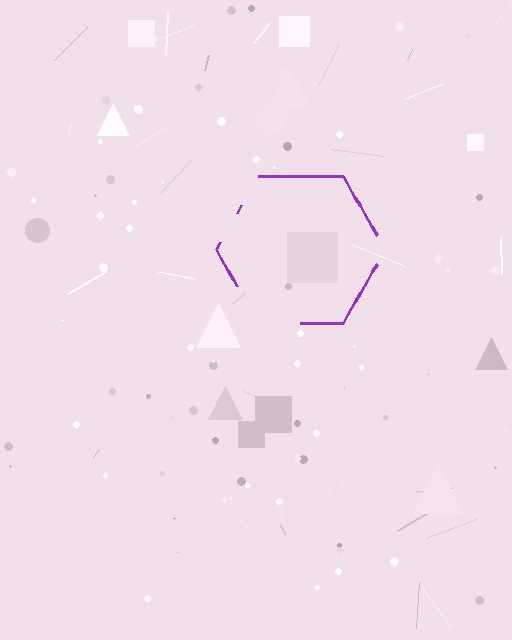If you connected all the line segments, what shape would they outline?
They would outline a hexagon.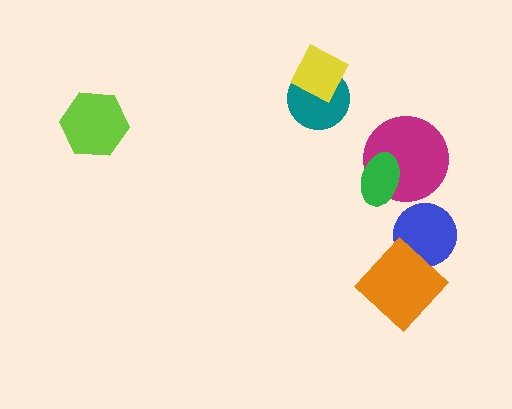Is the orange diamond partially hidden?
No, no other shape covers it.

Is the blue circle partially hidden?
Yes, it is partially covered by another shape.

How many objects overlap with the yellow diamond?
1 object overlaps with the yellow diamond.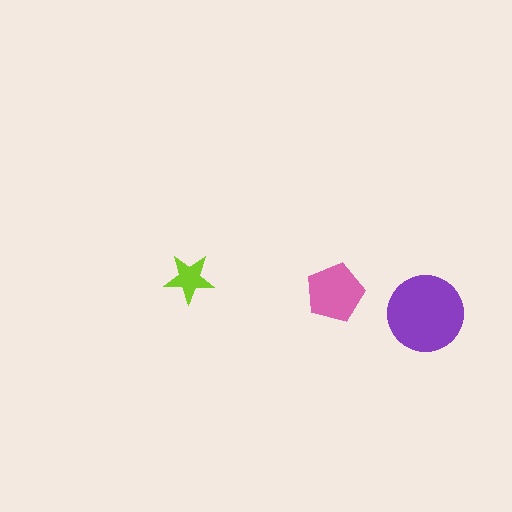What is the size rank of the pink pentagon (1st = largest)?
2nd.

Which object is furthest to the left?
The lime star is leftmost.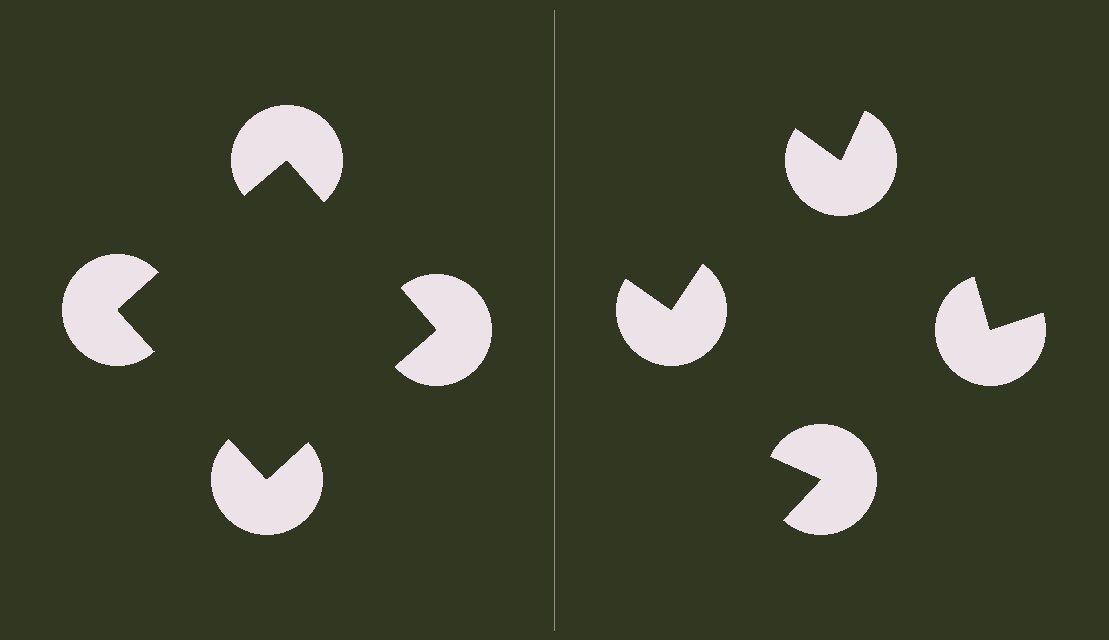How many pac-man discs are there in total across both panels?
8 — 4 on each side.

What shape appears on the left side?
An illusory square.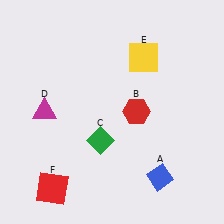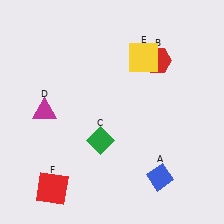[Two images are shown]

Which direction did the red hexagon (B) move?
The red hexagon (B) moved up.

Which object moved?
The red hexagon (B) moved up.